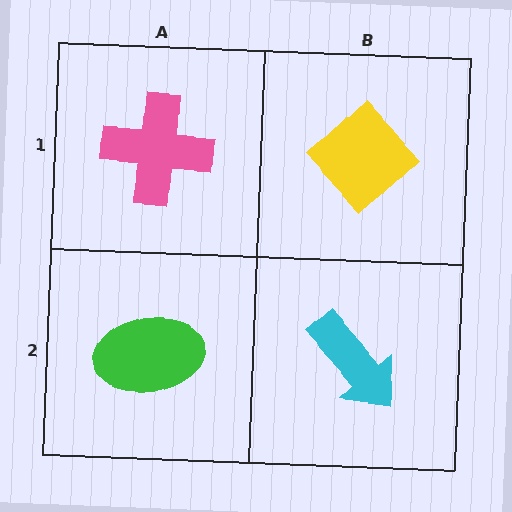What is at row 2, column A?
A green ellipse.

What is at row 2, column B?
A cyan arrow.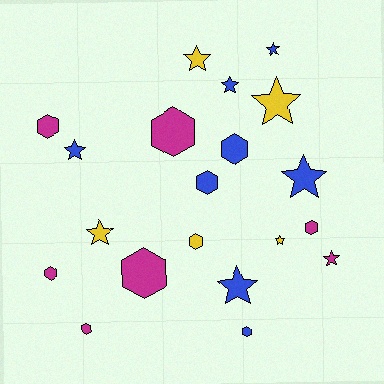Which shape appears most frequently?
Star, with 10 objects.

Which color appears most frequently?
Blue, with 8 objects.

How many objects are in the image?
There are 20 objects.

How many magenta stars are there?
There is 1 magenta star.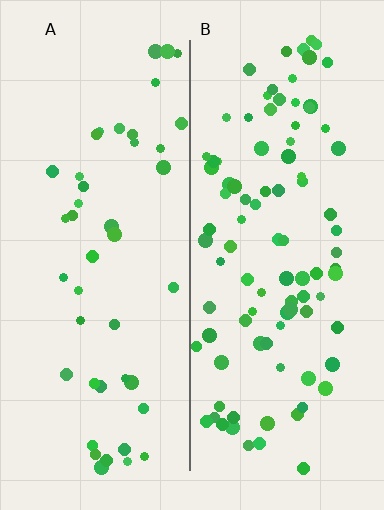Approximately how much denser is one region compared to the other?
Approximately 2.1× — region B over region A.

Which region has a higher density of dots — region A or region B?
B (the right).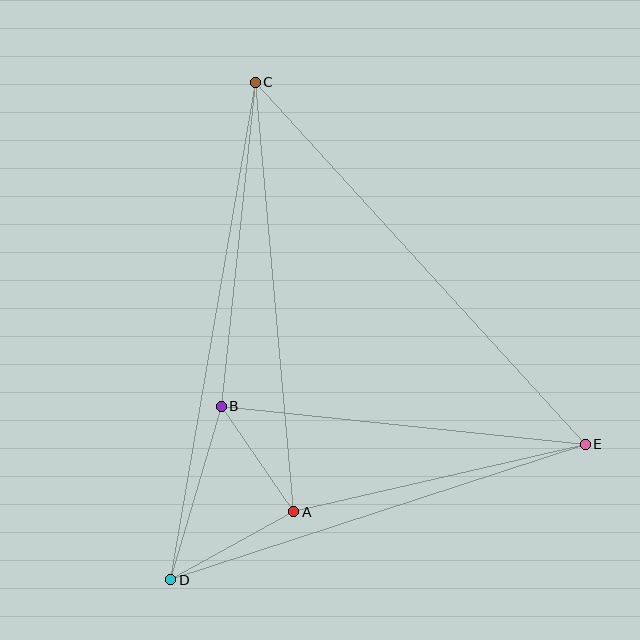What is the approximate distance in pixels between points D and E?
The distance between D and E is approximately 436 pixels.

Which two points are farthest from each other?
Points C and D are farthest from each other.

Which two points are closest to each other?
Points A and B are closest to each other.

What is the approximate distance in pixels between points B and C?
The distance between B and C is approximately 326 pixels.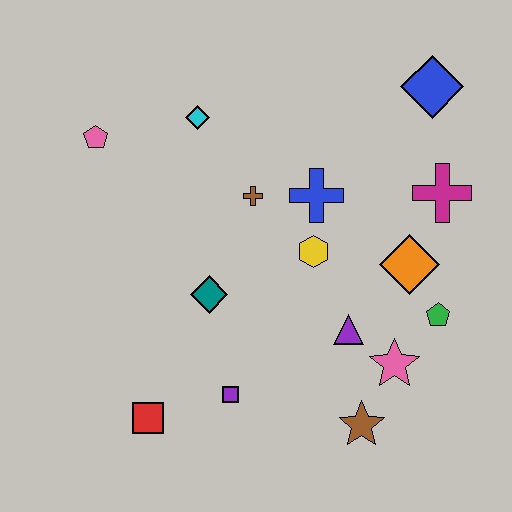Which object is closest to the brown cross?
The blue cross is closest to the brown cross.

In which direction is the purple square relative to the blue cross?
The purple square is below the blue cross.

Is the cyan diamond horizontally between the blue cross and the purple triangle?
No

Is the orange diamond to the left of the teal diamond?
No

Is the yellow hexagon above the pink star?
Yes